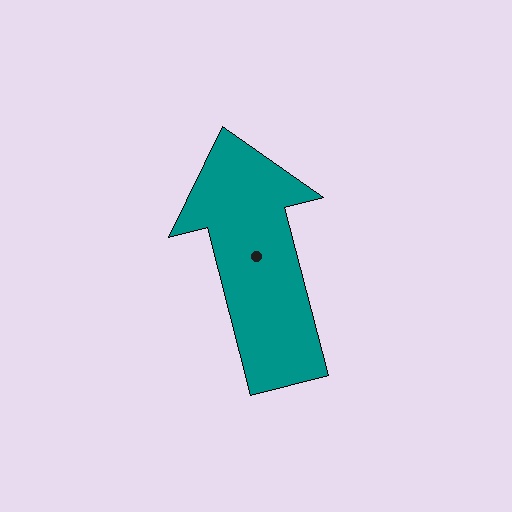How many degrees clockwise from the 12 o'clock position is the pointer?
Approximately 346 degrees.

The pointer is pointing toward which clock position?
Roughly 12 o'clock.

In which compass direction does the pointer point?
North.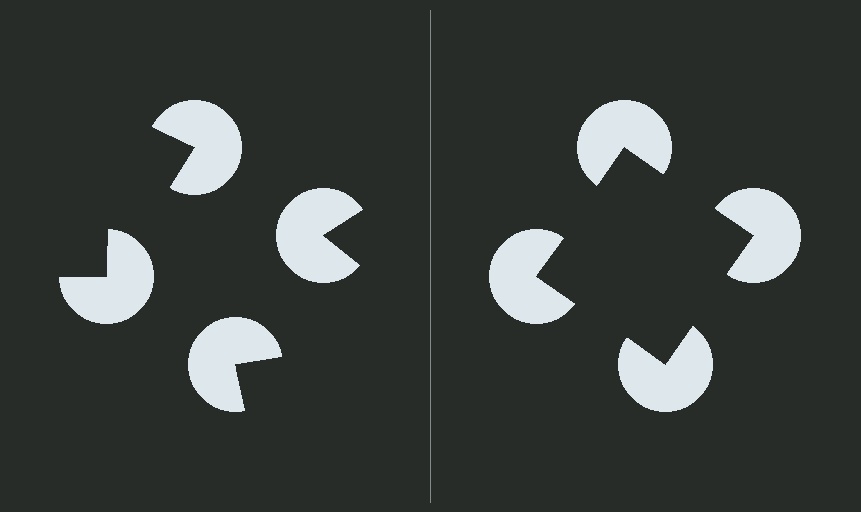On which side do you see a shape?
An illusory square appears on the right side. On the left side the wedge cuts are rotated, so no coherent shape forms.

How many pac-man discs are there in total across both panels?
8 — 4 on each side.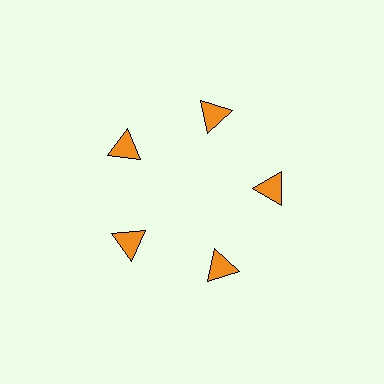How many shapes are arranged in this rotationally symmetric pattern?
There are 5 shapes, arranged in 5 groups of 1.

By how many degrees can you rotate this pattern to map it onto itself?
The pattern maps onto itself every 72 degrees of rotation.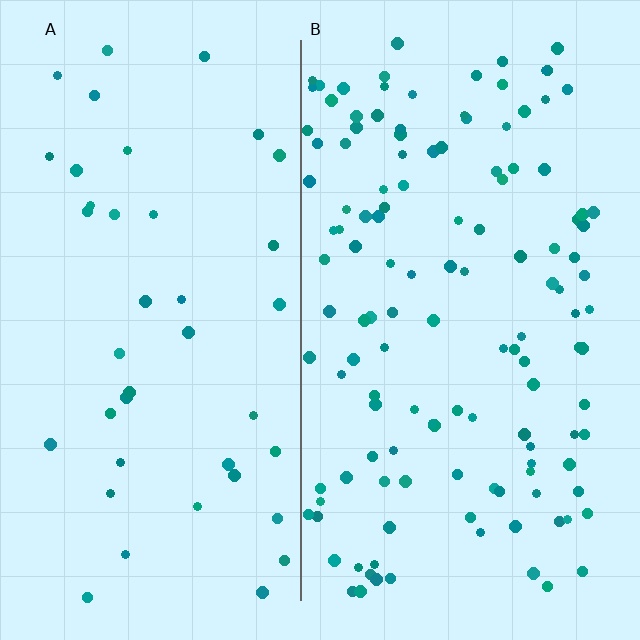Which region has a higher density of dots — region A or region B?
B (the right).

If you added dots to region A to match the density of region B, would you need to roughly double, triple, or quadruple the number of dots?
Approximately triple.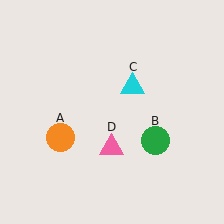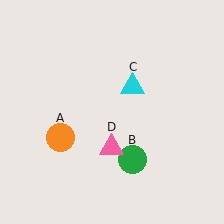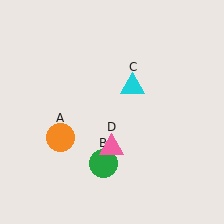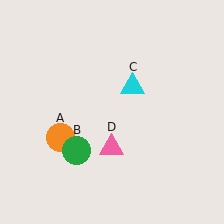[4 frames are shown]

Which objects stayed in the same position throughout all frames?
Orange circle (object A) and cyan triangle (object C) and pink triangle (object D) remained stationary.